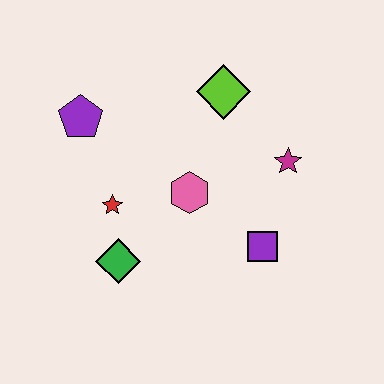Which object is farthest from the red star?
The magenta star is farthest from the red star.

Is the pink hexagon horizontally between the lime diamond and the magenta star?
No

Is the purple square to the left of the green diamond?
No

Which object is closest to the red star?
The green diamond is closest to the red star.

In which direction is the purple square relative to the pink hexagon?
The purple square is to the right of the pink hexagon.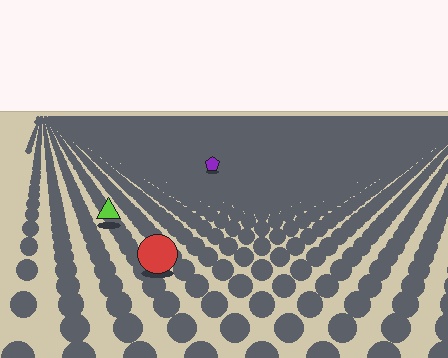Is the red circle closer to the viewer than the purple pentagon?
Yes. The red circle is closer — you can tell from the texture gradient: the ground texture is coarser near it.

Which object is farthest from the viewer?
The purple pentagon is farthest from the viewer. It appears smaller and the ground texture around it is denser.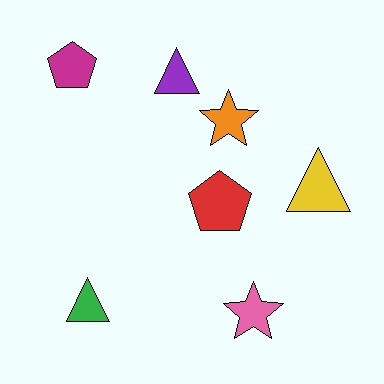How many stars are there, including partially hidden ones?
There are 2 stars.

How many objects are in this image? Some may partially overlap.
There are 7 objects.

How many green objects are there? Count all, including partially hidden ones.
There is 1 green object.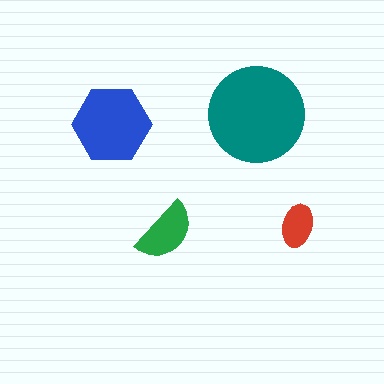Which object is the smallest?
The red ellipse.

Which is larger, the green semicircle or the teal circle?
The teal circle.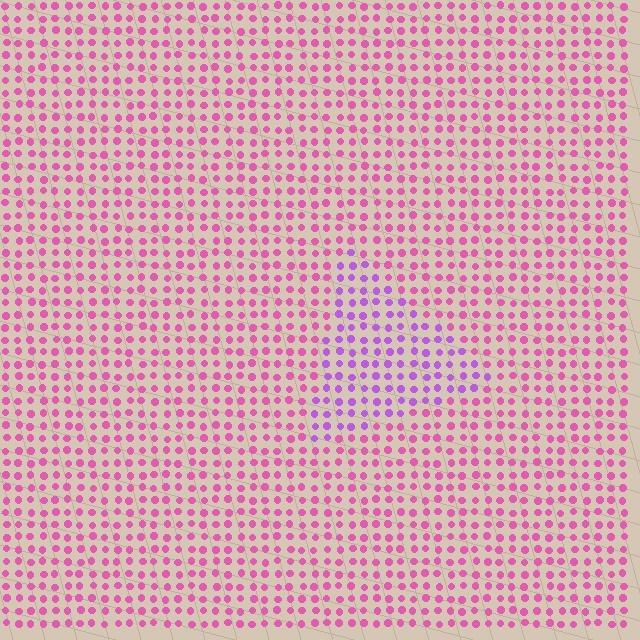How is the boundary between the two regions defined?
The boundary is defined purely by a slight shift in hue (about 38 degrees). Spacing, size, and orientation are identical on both sides.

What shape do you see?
I see a triangle.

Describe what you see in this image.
The image is filled with small pink elements in a uniform arrangement. A triangle-shaped region is visible where the elements are tinted to a slightly different hue, forming a subtle color boundary.